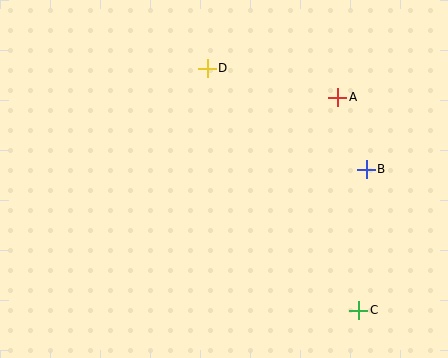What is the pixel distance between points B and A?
The distance between B and A is 77 pixels.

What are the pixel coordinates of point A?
Point A is at (338, 97).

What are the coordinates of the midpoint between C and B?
The midpoint between C and B is at (363, 240).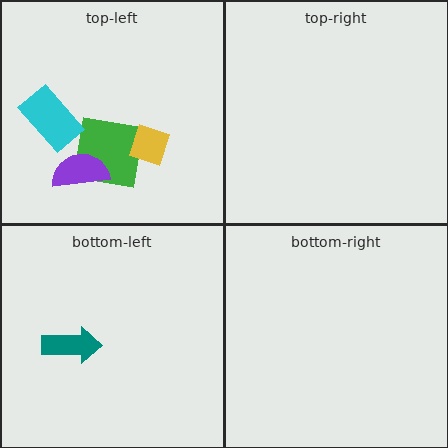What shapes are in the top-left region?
The green square, the cyan rectangle, the purple semicircle, the yellow diamond.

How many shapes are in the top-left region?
4.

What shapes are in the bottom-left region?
The teal arrow.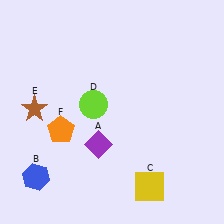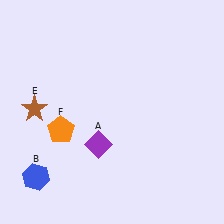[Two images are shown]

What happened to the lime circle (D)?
The lime circle (D) was removed in Image 2. It was in the top-left area of Image 1.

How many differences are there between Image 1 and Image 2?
There are 2 differences between the two images.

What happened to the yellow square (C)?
The yellow square (C) was removed in Image 2. It was in the bottom-right area of Image 1.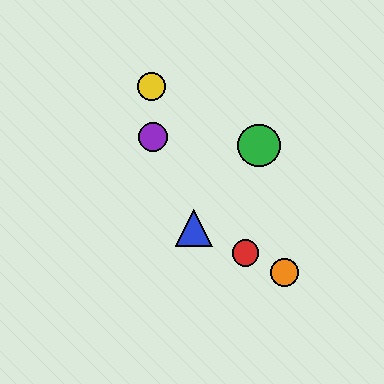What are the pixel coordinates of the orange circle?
The orange circle is at (285, 272).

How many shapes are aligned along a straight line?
3 shapes (the red circle, the blue triangle, the orange circle) are aligned along a straight line.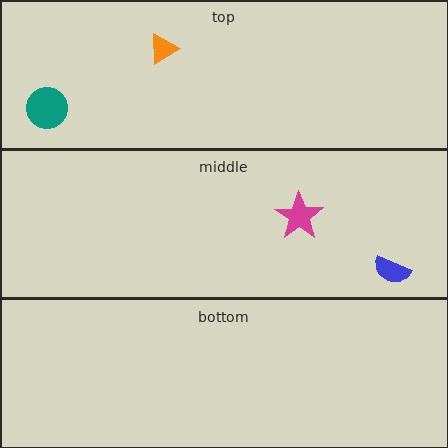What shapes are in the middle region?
The magenta star, the blue semicircle.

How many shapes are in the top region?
2.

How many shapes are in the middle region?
2.